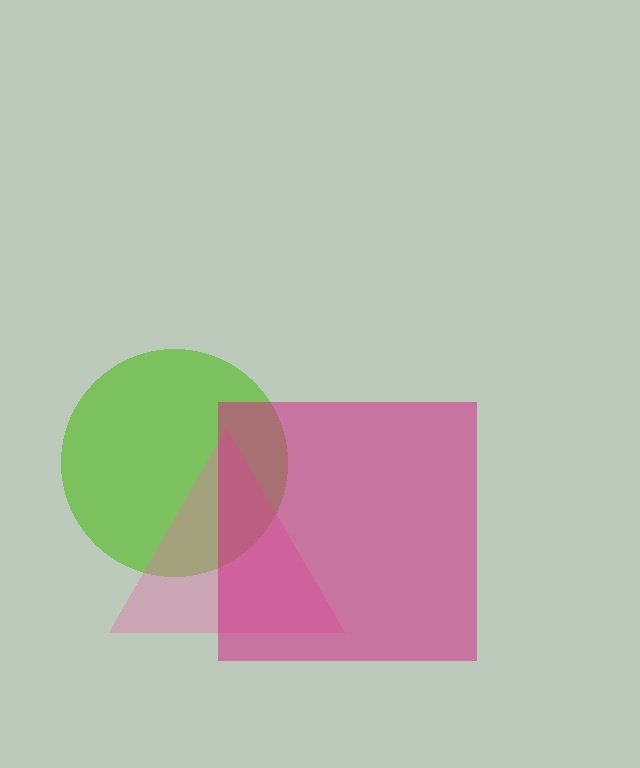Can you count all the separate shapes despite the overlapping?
Yes, there are 3 separate shapes.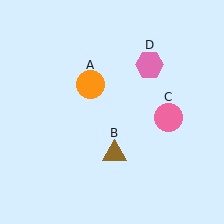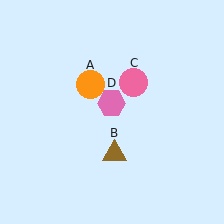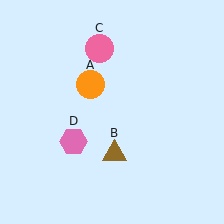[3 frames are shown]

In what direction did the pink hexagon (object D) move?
The pink hexagon (object D) moved down and to the left.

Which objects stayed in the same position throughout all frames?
Orange circle (object A) and brown triangle (object B) remained stationary.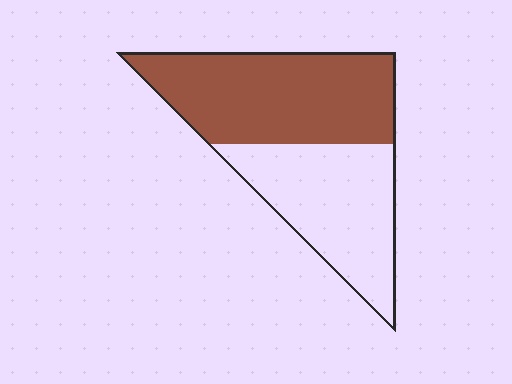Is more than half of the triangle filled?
Yes.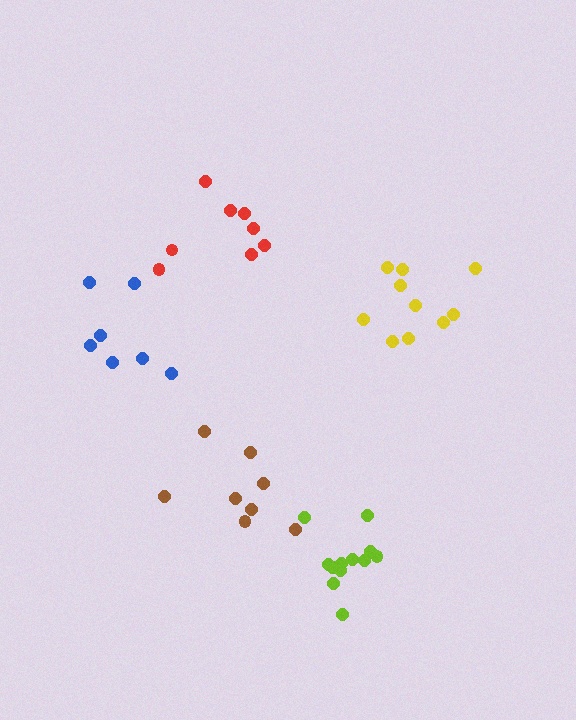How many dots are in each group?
Group 1: 10 dots, Group 2: 8 dots, Group 3: 8 dots, Group 4: 12 dots, Group 5: 7 dots (45 total).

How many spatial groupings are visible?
There are 5 spatial groupings.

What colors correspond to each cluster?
The clusters are colored: yellow, brown, red, lime, blue.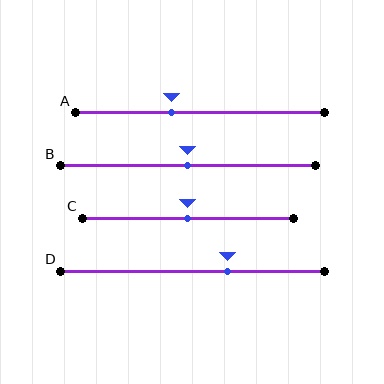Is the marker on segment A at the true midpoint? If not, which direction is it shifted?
No, the marker on segment A is shifted to the left by about 11% of the segment length.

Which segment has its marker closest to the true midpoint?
Segment B has its marker closest to the true midpoint.